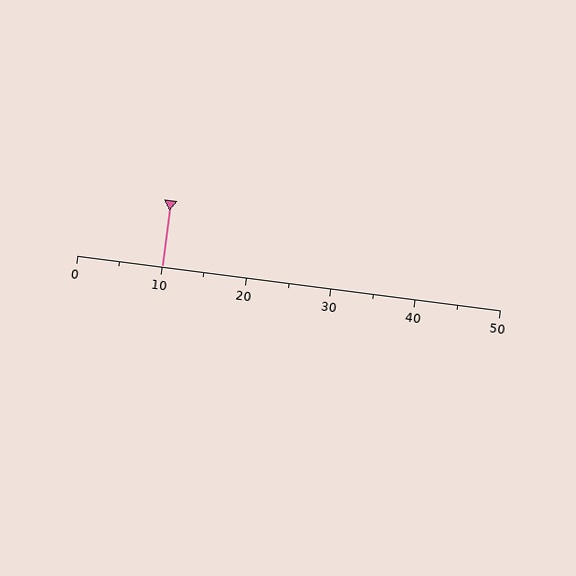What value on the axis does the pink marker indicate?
The marker indicates approximately 10.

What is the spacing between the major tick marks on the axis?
The major ticks are spaced 10 apart.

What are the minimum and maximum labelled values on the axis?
The axis runs from 0 to 50.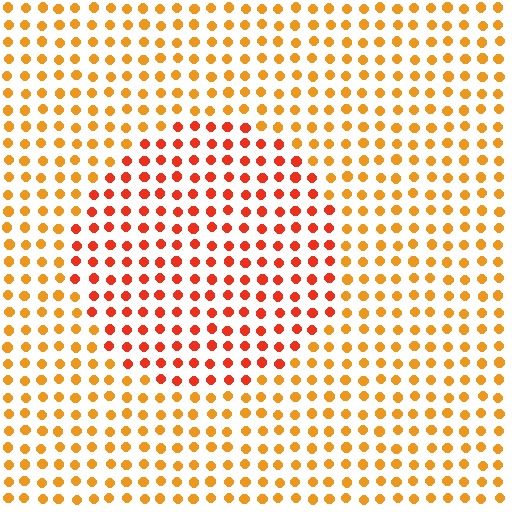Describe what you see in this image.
The image is filled with small orange elements in a uniform arrangement. A circle-shaped region is visible where the elements are tinted to a slightly different hue, forming a subtle color boundary.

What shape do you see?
I see a circle.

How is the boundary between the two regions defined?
The boundary is defined purely by a slight shift in hue (about 30 degrees). Spacing, size, and orientation are identical on both sides.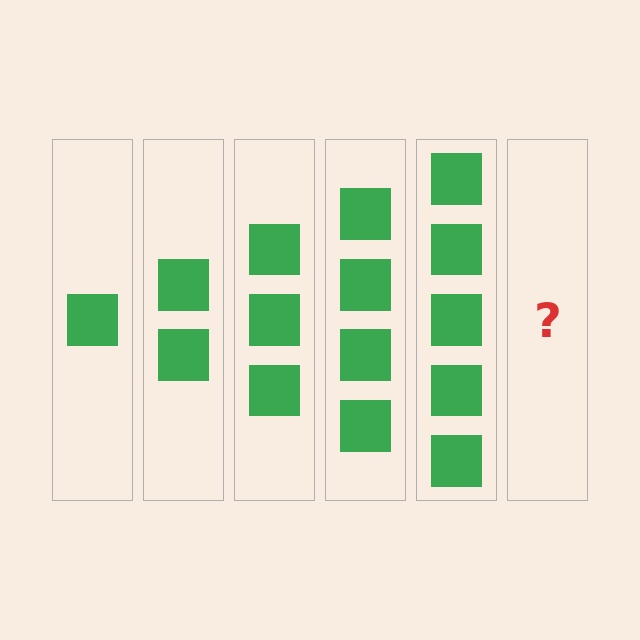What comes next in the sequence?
The next element should be 6 squares.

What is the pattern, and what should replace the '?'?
The pattern is that each step adds one more square. The '?' should be 6 squares.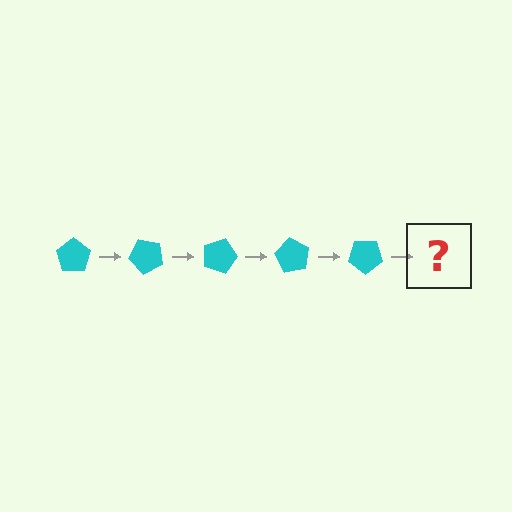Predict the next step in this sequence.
The next step is a cyan pentagon rotated 225 degrees.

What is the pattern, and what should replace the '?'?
The pattern is that the pentagon rotates 45 degrees each step. The '?' should be a cyan pentagon rotated 225 degrees.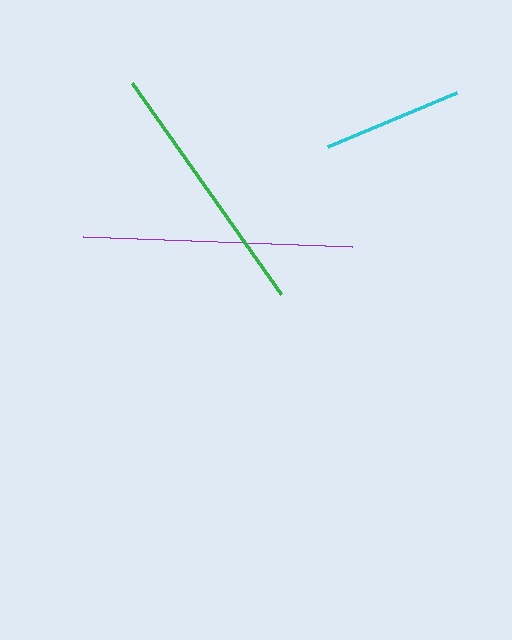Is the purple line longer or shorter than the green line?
The purple line is longer than the green line.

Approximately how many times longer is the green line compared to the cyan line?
The green line is approximately 1.8 times the length of the cyan line.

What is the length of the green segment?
The green segment is approximately 259 pixels long.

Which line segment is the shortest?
The cyan line is the shortest at approximately 140 pixels.